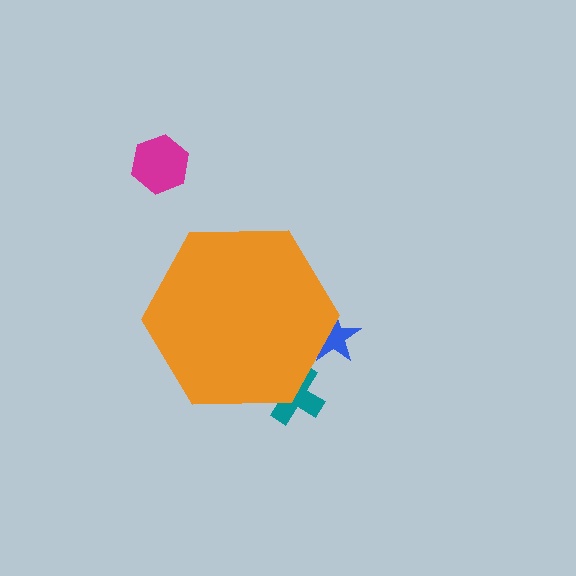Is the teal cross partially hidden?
Yes, the teal cross is partially hidden behind the orange hexagon.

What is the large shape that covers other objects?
An orange hexagon.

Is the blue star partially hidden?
Yes, the blue star is partially hidden behind the orange hexagon.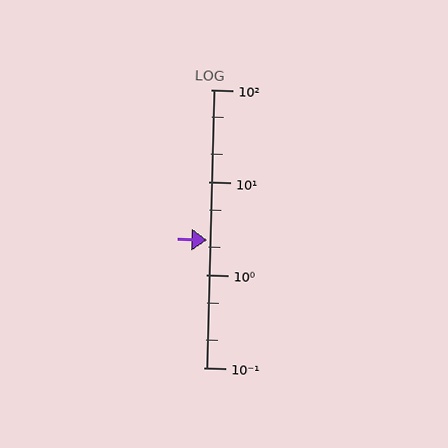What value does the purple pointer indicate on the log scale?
The pointer indicates approximately 2.4.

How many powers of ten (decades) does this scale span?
The scale spans 3 decades, from 0.1 to 100.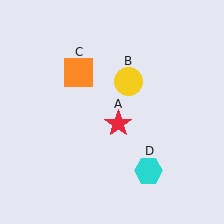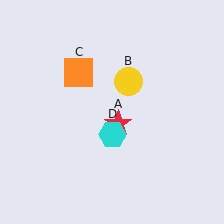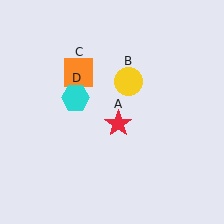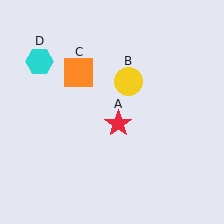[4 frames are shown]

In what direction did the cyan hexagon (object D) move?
The cyan hexagon (object D) moved up and to the left.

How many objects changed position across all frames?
1 object changed position: cyan hexagon (object D).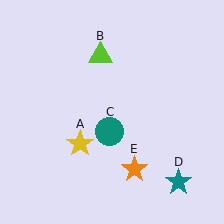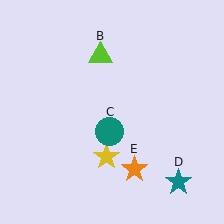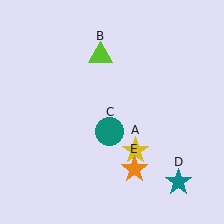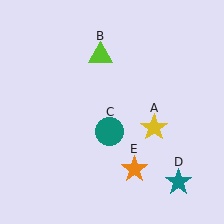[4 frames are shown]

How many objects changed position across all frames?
1 object changed position: yellow star (object A).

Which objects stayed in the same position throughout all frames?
Lime triangle (object B) and teal circle (object C) and teal star (object D) and orange star (object E) remained stationary.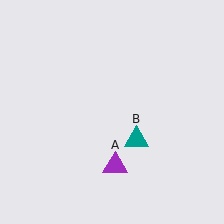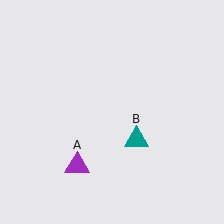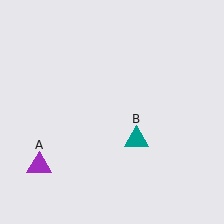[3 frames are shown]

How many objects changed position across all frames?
1 object changed position: purple triangle (object A).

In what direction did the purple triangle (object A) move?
The purple triangle (object A) moved left.